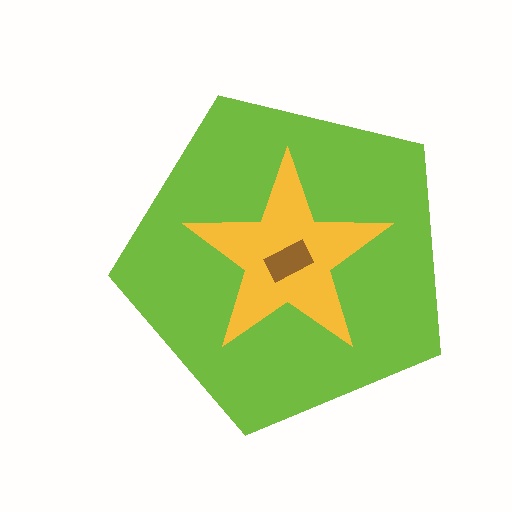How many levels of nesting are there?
3.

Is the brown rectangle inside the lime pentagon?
Yes.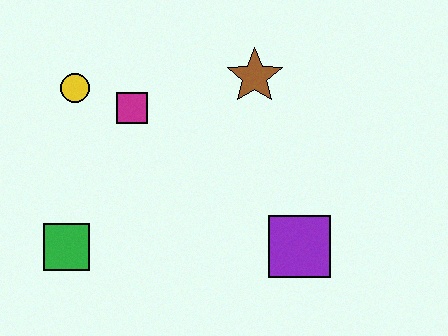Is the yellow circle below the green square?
No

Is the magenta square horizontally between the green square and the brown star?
Yes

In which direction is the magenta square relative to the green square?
The magenta square is above the green square.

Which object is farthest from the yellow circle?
The purple square is farthest from the yellow circle.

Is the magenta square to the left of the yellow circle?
No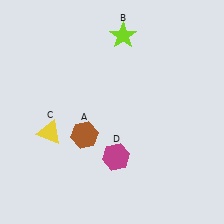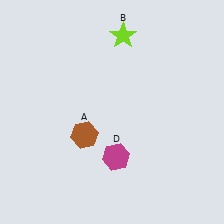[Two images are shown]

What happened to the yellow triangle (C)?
The yellow triangle (C) was removed in Image 2. It was in the bottom-left area of Image 1.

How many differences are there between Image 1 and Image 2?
There is 1 difference between the two images.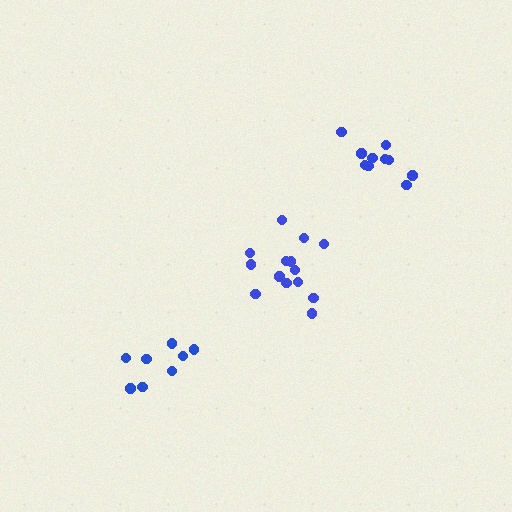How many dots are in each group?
Group 1: 8 dots, Group 2: 14 dots, Group 3: 10 dots (32 total).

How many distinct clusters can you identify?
There are 3 distinct clusters.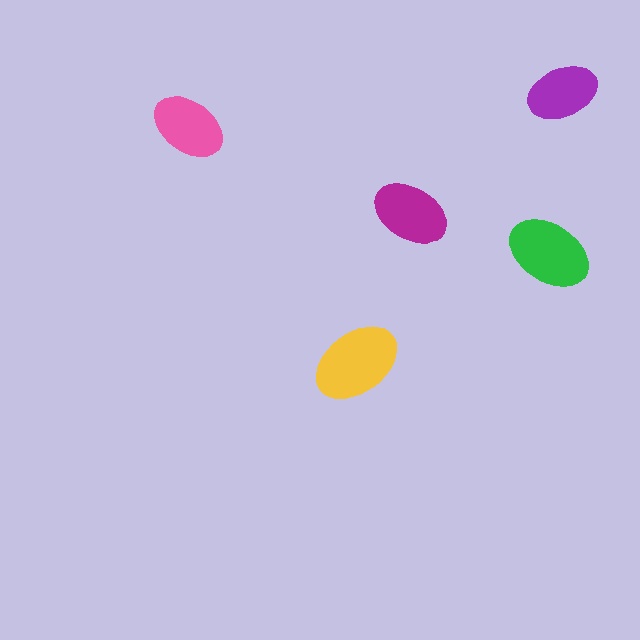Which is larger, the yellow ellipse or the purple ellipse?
The yellow one.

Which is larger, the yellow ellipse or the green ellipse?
The yellow one.